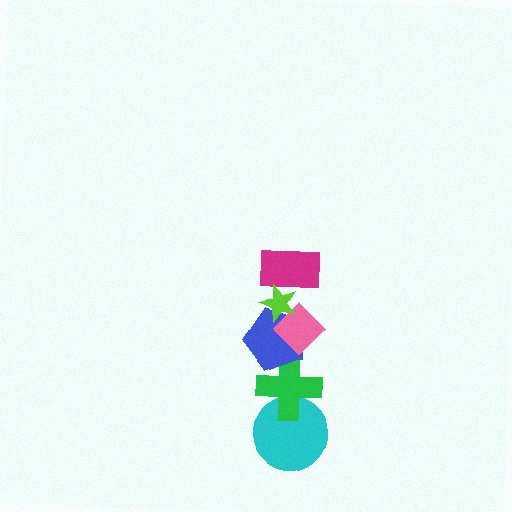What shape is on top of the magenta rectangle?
The lime star is on top of the magenta rectangle.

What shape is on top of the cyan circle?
The green cross is on top of the cyan circle.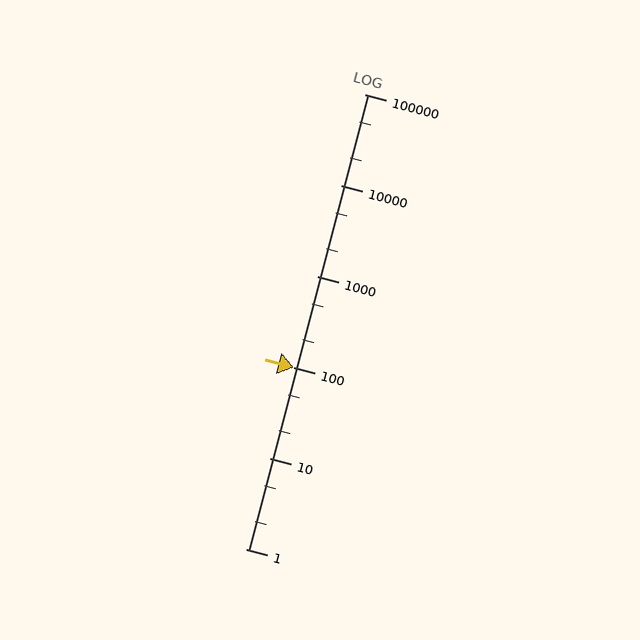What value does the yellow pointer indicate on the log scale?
The pointer indicates approximately 100.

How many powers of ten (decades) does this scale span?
The scale spans 5 decades, from 1 to 100000.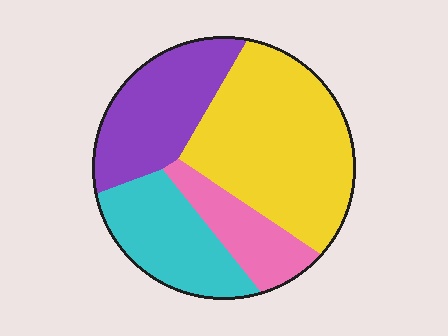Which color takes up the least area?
Pink, at roughly 15%.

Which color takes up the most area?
Yellow, at roughly 40%.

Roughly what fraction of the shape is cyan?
Cyan covers around 20% of the shape.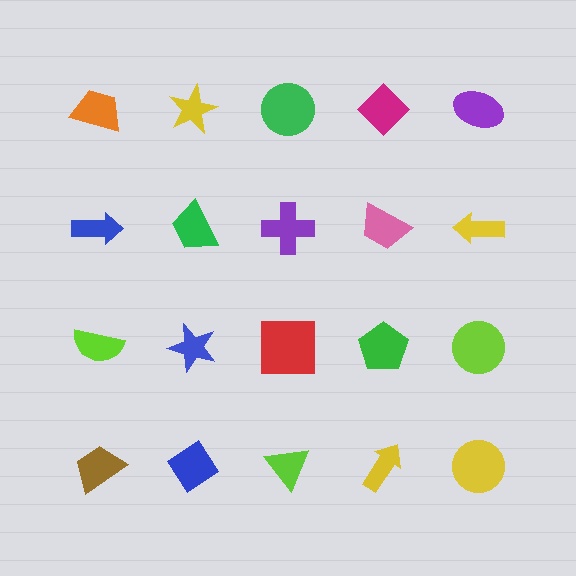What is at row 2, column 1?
A blue arrow.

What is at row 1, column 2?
A yellow star.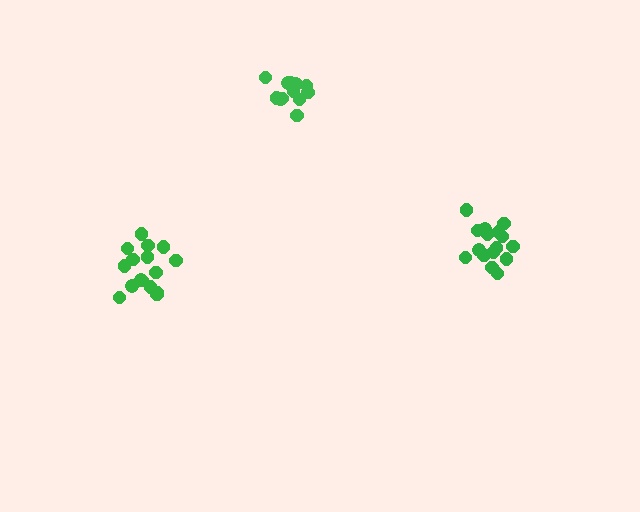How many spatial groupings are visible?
There are 3 spatial groupings.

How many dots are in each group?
Group 1: 16 dots, Group 2: 16 dots, Group 3: 12 dots (44 total).